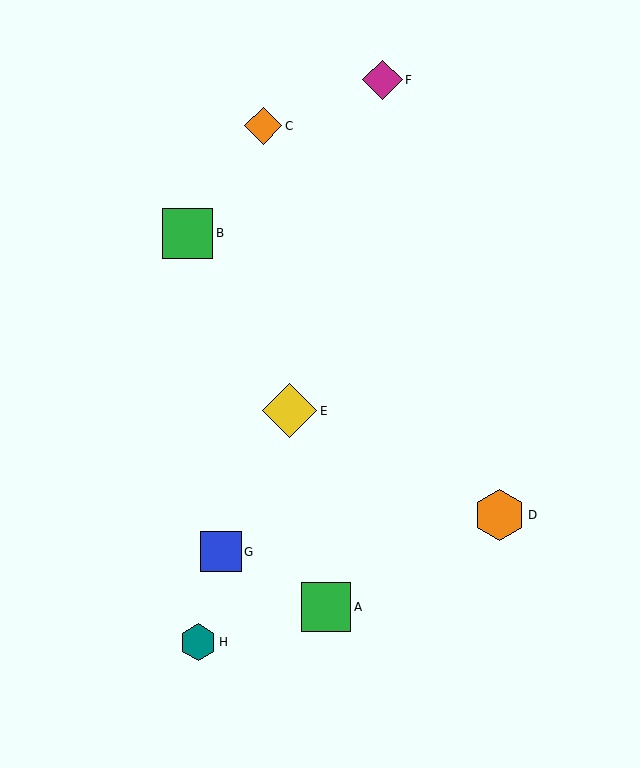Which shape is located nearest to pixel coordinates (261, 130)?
The orange diamond (labeled C) at (263, 126) is nearest to that location.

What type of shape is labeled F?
Shape F is a magenta diamond.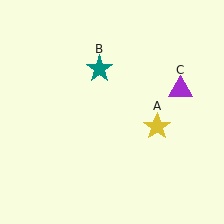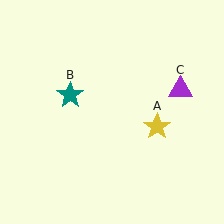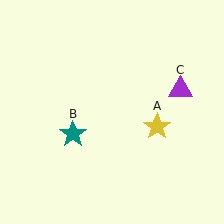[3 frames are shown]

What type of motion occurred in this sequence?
The teal star (object B) rotated counterclockwise around the center of the scene.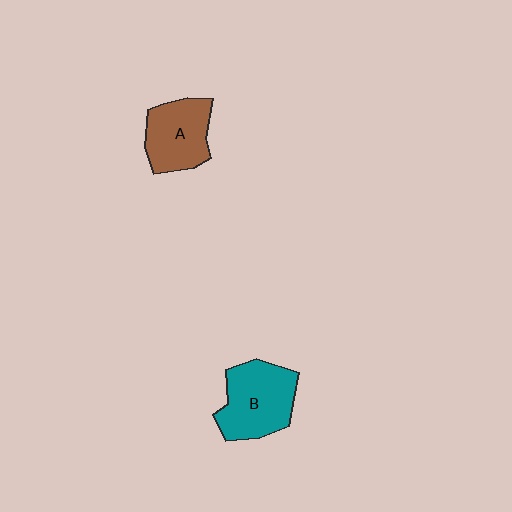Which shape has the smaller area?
Shape A (brown).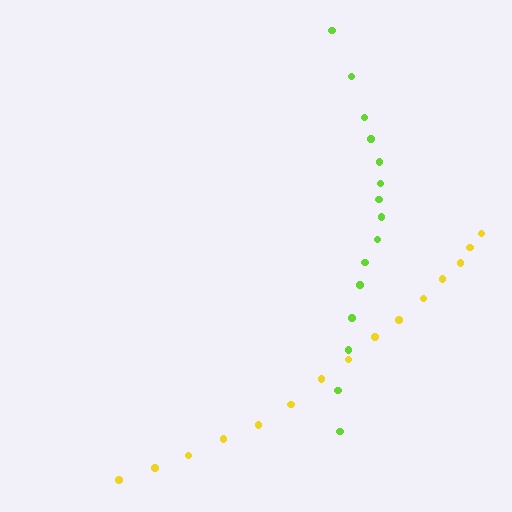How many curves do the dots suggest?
There are 2 distinct paths.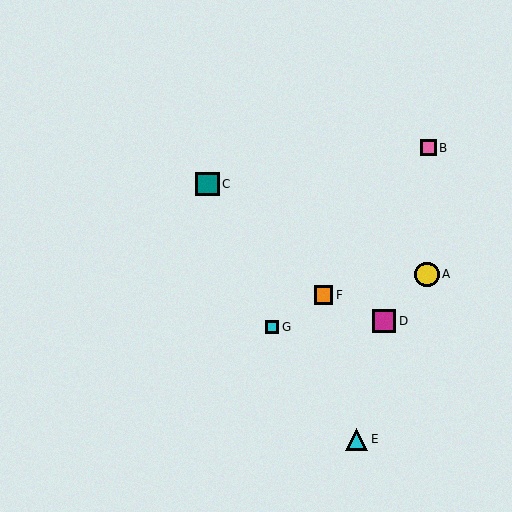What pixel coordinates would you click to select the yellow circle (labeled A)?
Click at (427, 274) to select the yellow circle A.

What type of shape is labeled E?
Shape E is a cyan triangle.